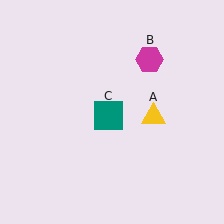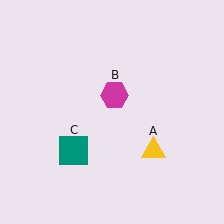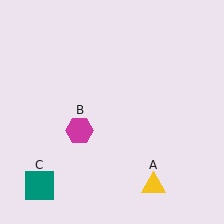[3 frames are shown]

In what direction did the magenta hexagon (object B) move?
The magenta hexagon (object B) moved down and to the left.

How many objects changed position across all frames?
3 objects changed position: yellow triangle (object A), magenta hexagon (object B), teal square (object C).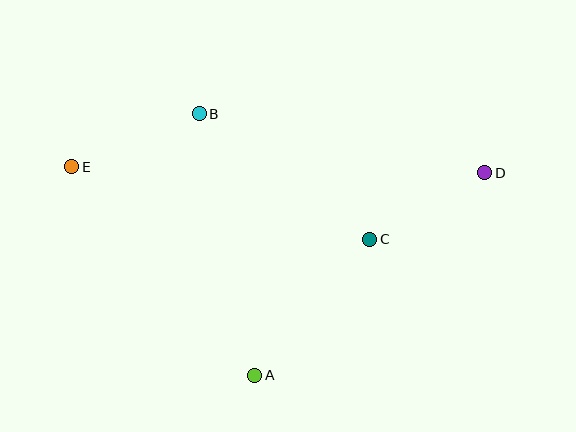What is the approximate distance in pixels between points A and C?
The distance between A and C is approximately 178 pixels.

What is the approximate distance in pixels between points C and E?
The distance between C and E is approximately 307 pixels.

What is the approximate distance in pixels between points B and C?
The distance between B and C is approximately 212 pixels.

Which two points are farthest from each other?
Points D and E are farthest from each other.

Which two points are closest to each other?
Points C and D are closest to each other.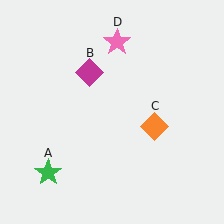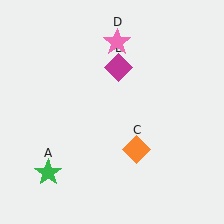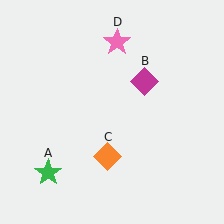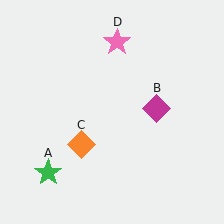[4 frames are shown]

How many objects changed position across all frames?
2 objects changed position: magenta diamond (object B), orange diamond (object C).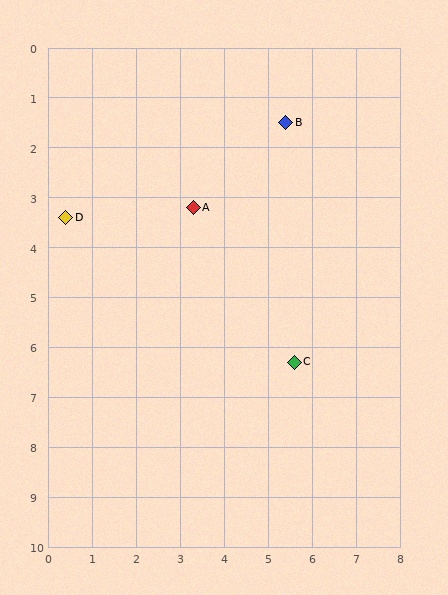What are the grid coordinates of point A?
Point A is at approximately (3.3, 3.2).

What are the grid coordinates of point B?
Point B is at approximately (5.4, 1.5).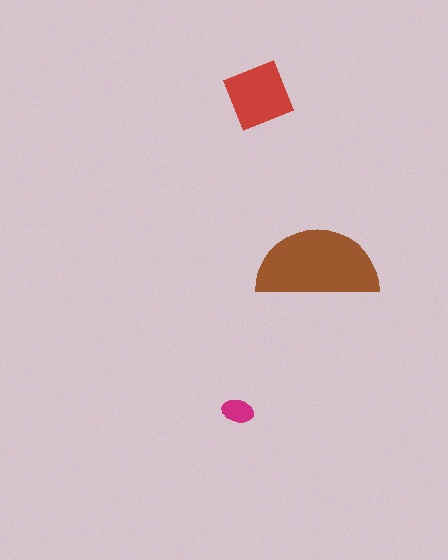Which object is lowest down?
The magenta ellipse is bottommost.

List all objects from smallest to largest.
The magenta ellipse, the red square, the brown semicircle.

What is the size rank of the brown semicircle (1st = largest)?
1st.